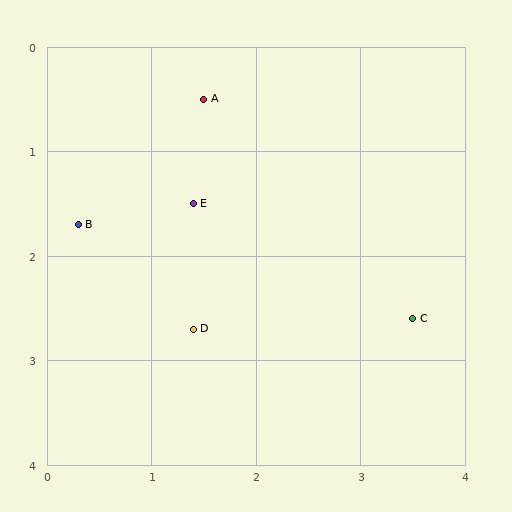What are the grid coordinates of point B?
Point B is at approximately (0.3, 1.7).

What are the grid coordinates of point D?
Point D is at approximately (1.4, 2.7).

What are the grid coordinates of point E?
Point E is at approximately (1.4, 1.5).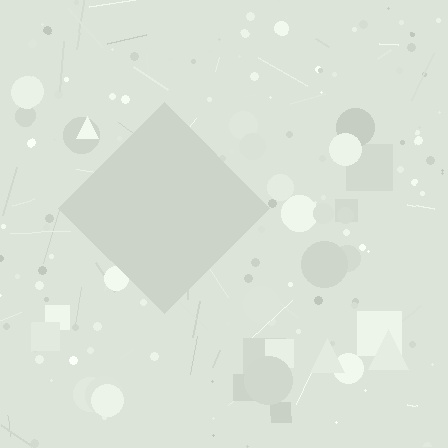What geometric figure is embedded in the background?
A diamond is embedded in the background.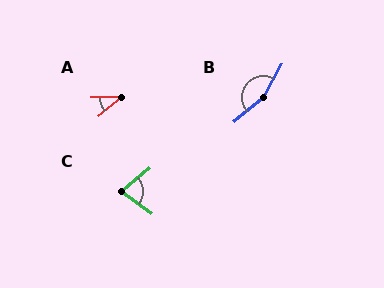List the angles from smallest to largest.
A (38°), C (75°), B (158°).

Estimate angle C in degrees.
Approximately 75 degrees.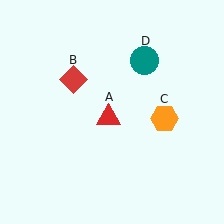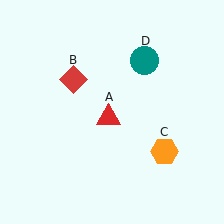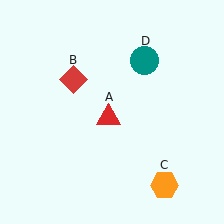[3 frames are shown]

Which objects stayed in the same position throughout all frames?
Red triangle (object A) and red diamond (object B) and teal circle (object D) remained stationary.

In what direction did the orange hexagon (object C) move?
The orange hexagon (object C) moved down.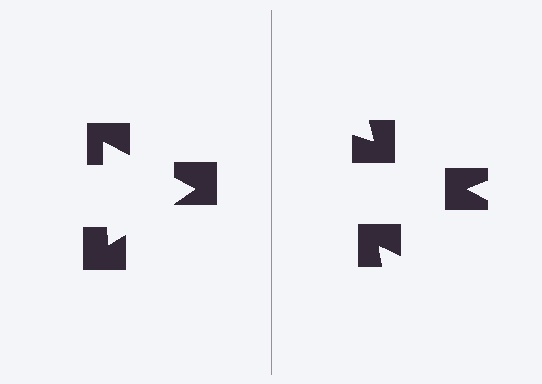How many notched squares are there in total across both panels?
6 — 3 on each side.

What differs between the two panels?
The notched squares are positioned identically on both sides; only the wedge orientations differ. On the left they align to a triangle; on the right they are misaligned.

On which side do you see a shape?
An illusory triangle appears on the left side. On the right side the wedge cuts are rotated, so no coherent shape forms.